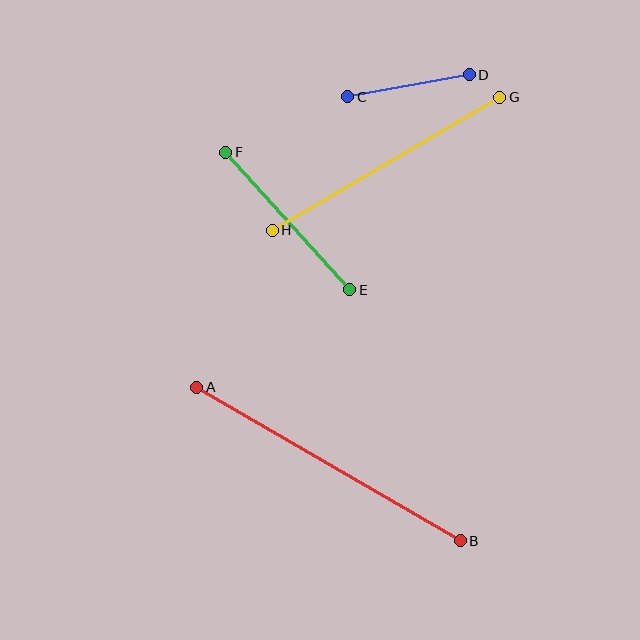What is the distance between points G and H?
The distance is approximately 263 pixels.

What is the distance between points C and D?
The distance is approximately 123 pixels.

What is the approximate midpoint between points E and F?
The midpoint is at approximately (288, 221) pixels.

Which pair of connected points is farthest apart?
Points A and B are farthest apart.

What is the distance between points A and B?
The distance is approximately 305 pixels.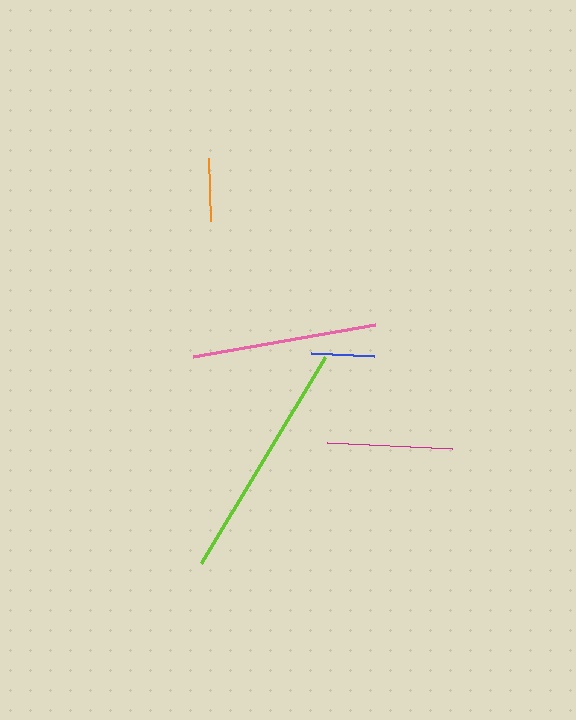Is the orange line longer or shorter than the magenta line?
The magenta line is longer than the orange line.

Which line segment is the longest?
The lime line is the longest at approximately 241 pixels.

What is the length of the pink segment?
The pink segment is approximately 185 pixels long.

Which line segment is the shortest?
The orange line is the shortest at approximately 63 pixels.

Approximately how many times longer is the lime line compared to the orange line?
The lime line is approximately 3.8 times the length of the orange line.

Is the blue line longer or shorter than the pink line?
The pink line is longer than the blue line.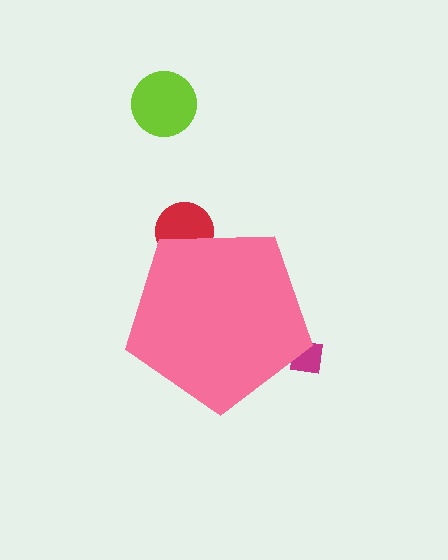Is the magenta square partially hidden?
Yes, the magenta square is partially hidden behind the pink pentagon.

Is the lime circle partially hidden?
No, the lime circle is fully visible.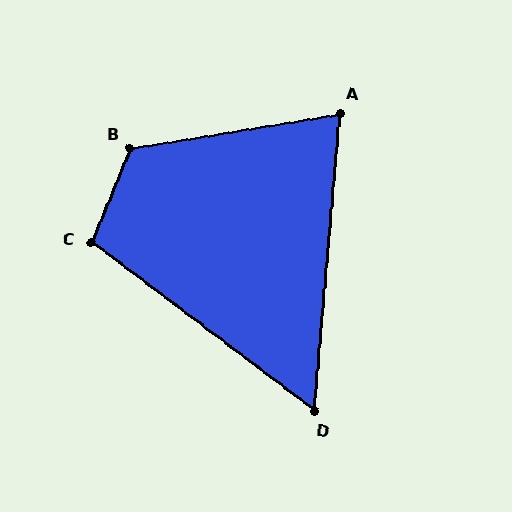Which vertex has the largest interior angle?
B, at approximately 122 degrees.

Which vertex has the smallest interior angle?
D, at approximately 58 degrees.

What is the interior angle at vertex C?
Approximately 105 degrees (obtuse).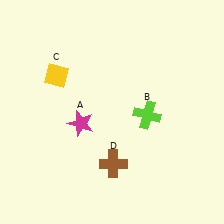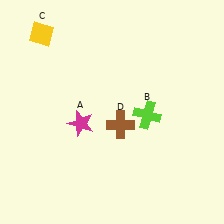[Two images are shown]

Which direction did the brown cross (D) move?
The brown cross (D) moved up.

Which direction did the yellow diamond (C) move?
The yellow diamond (C) moved up.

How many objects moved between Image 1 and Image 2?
2 objects moved between the two images.